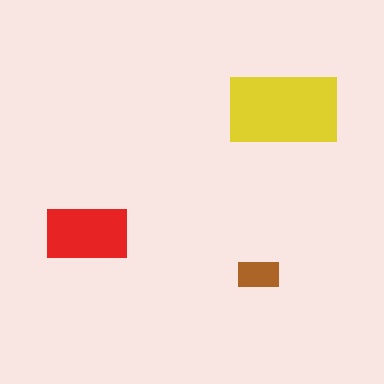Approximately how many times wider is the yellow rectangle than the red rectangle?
About 1.5 times wider.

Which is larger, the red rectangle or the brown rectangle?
The red one.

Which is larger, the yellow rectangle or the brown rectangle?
The yellow one.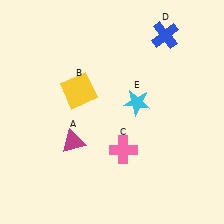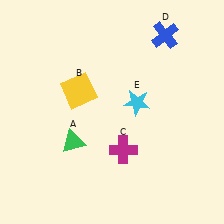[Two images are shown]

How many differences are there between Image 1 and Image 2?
There are 2 differences between the two images.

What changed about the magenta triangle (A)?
In Image 1, A is magenta. In Image 2, it changed to green.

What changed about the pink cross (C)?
In Image 1, C is pink. In Image 2, it changed to magenta.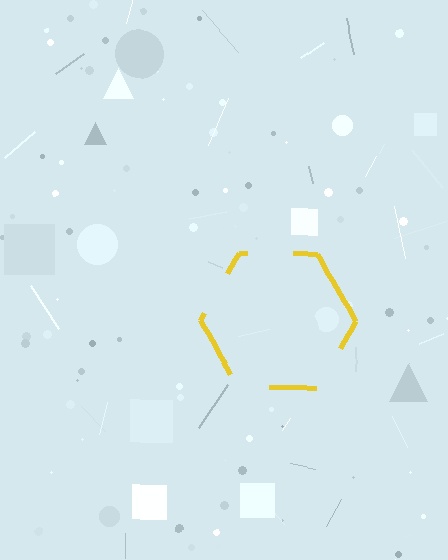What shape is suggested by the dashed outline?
The dashed outline suggests a hexagon.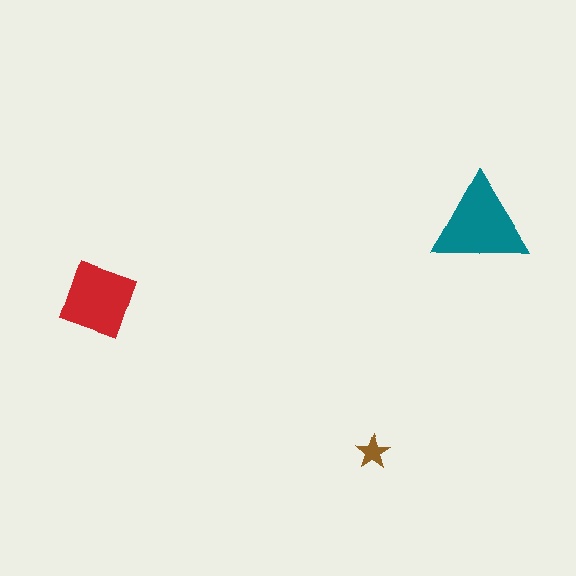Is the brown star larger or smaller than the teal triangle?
Smaller.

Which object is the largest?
The teal triangle.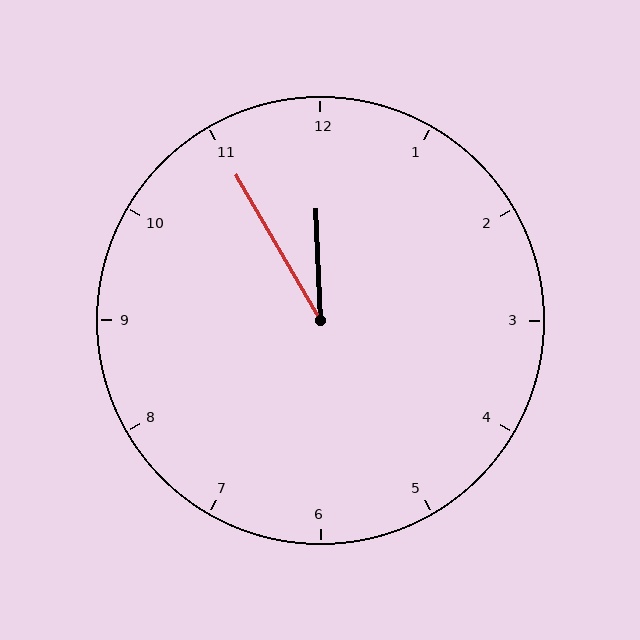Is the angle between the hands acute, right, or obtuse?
It is acute.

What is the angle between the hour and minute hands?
Approximately 28 degrees.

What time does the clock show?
11:55.